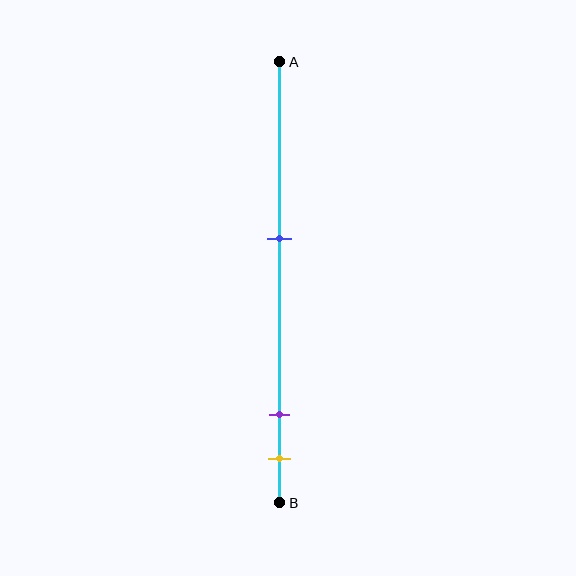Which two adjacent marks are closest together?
The purple and yellow marks are the closest adjacent pair.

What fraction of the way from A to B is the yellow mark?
The yellow mark is approximately 90% (0.9) of the way from A to B.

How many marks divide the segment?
There are 3 marks dividing the segment.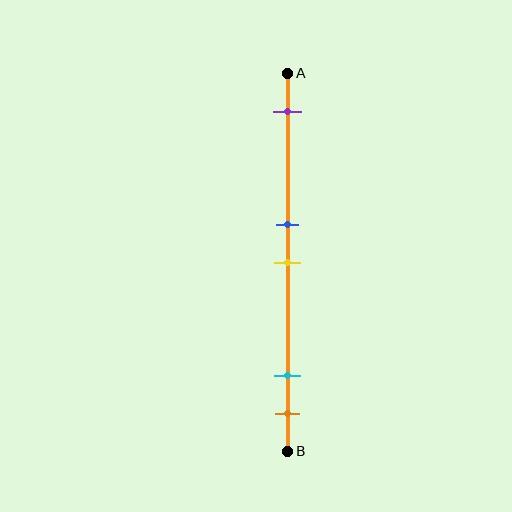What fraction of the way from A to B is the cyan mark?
The cyan mark is approximately 80% (0.8) of the way from A to B.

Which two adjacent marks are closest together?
The blue and yellow marks are the closest adjacent pair.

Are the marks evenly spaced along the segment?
No, the marks are not evenly spaced.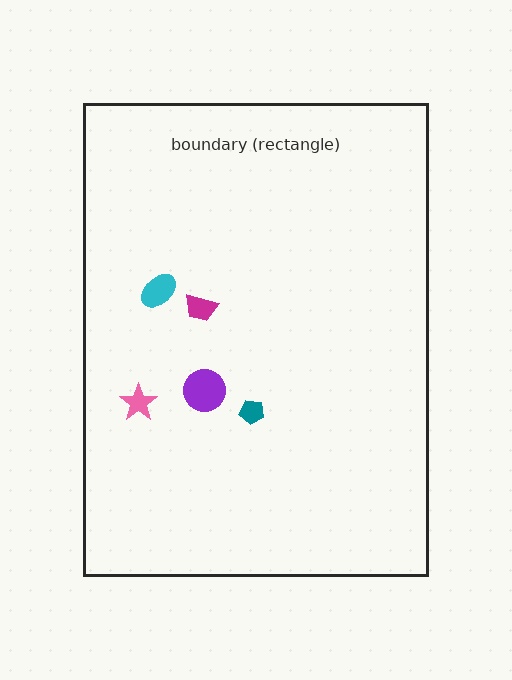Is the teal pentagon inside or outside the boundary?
Inside.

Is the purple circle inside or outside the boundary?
Inside.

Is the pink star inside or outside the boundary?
Inside.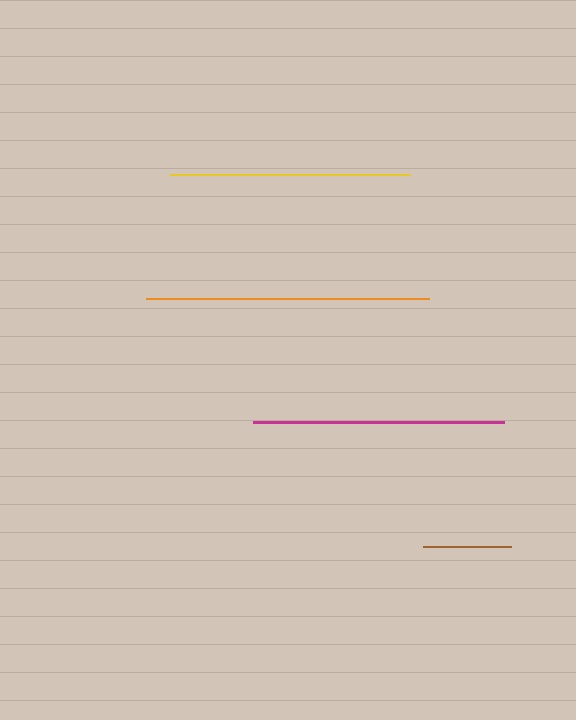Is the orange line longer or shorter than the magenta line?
The orange line is longer than the magenta line.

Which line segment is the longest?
The orange line is the longest at approximately 283 pixels.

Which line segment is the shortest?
The brown line is the shortest at approximately 88 pixels.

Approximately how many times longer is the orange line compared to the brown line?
The orange line is approximately 3.2 times the length of the brown line.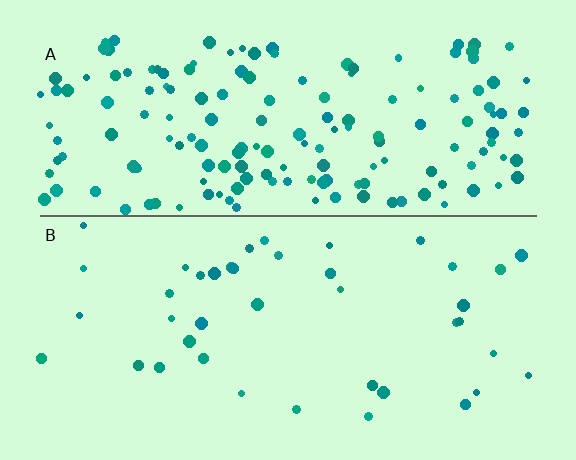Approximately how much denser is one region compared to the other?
Approximately 4.0× — region A over region B.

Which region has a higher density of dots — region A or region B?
A (the top).